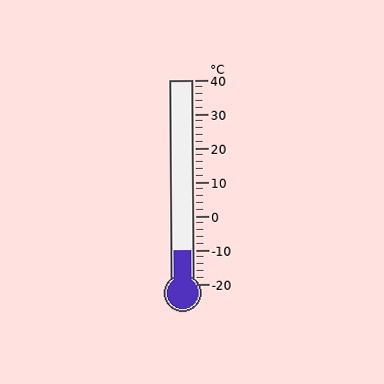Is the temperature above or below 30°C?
The temperature is below 30°C.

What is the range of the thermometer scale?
The thermometer scale ranges from -20°C to 40°C.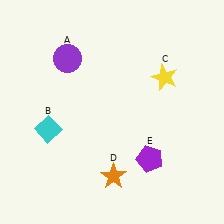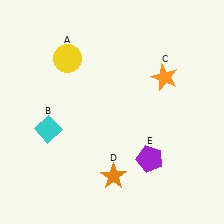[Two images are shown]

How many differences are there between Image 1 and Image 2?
There are 2 differences between the two images.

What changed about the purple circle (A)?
In Image 1, A is purple. In Image 2, it changed to yellow.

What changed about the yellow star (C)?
In Image 1, C is yellow. In Image 2, it changed to orange.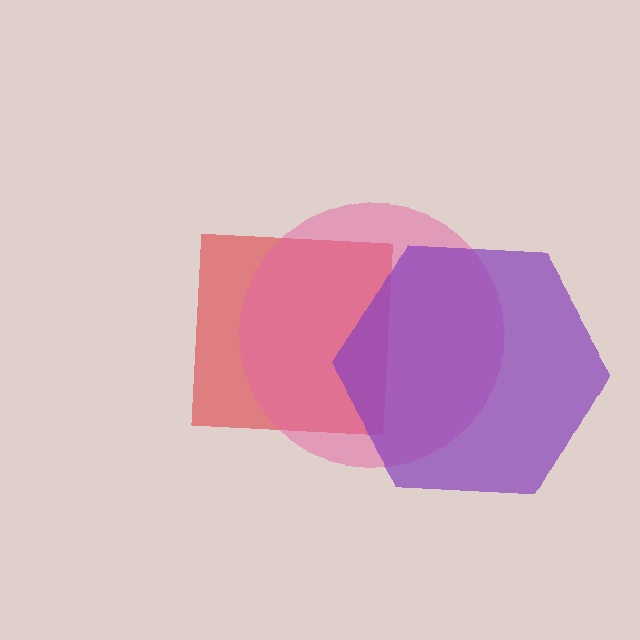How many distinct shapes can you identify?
There are 3 distinct shapes: a red square, a pink circle, a purple hexagon.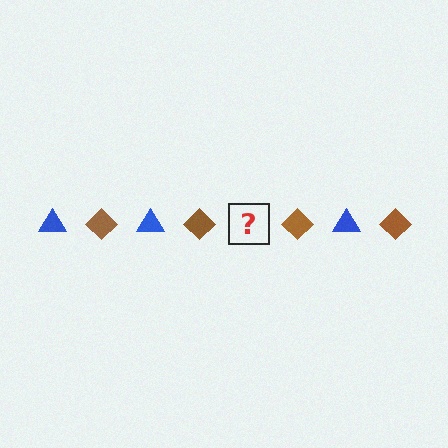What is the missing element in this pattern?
The missing element is a blue triangle.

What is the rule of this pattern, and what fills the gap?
The rule is that the pattern alternates between blue triangle and brown diamond. The gap should be filled with a blue triangle.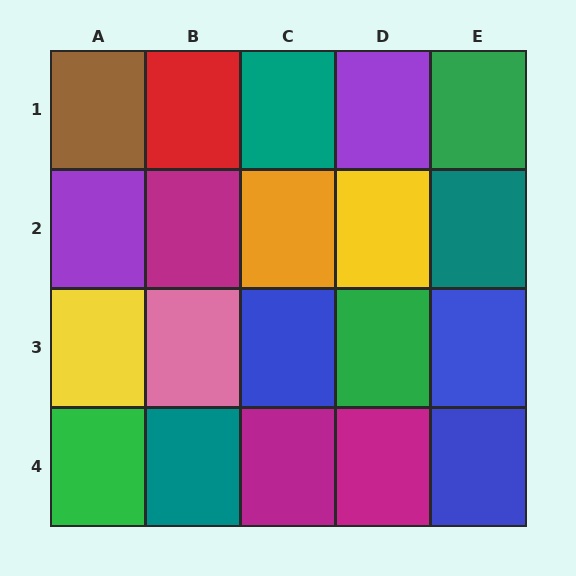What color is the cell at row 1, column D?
Purple.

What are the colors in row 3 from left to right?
Yellow, pink, blue, green, blue.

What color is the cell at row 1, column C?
Teal.